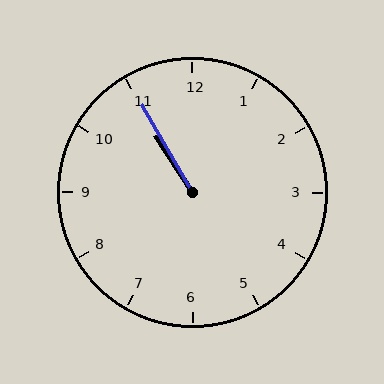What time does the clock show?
10:55.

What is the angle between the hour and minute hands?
Approximately 2 degrees.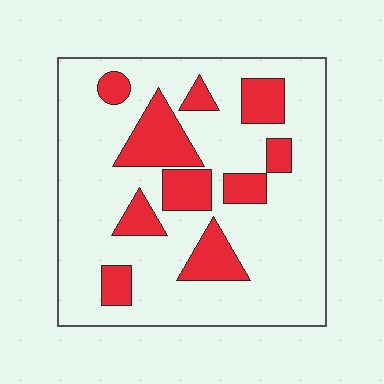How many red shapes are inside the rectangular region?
10.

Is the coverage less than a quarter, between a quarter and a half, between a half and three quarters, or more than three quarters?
Less than a quarter.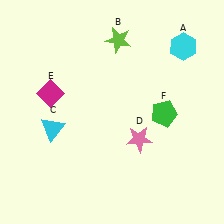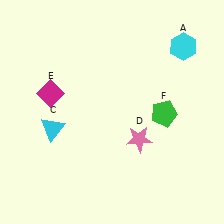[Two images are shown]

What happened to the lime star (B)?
The lime star (B) was removed in Image 2. It was in the top-right area of Image 1.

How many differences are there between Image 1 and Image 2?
There is 1 difference between the two images.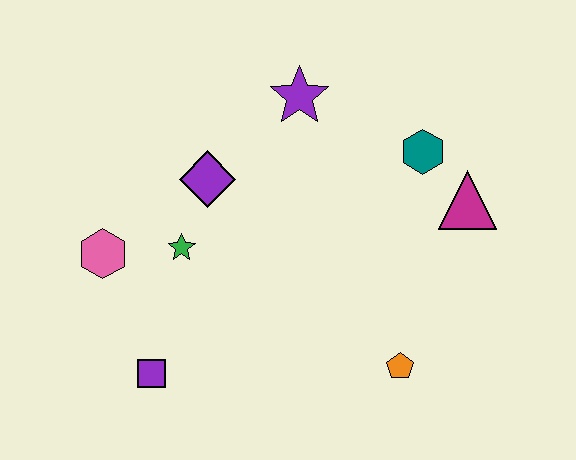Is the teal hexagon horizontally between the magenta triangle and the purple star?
Yes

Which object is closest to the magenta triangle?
The teal hexagon is closest to the magenta triangle.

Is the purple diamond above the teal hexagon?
No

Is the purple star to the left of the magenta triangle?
Yes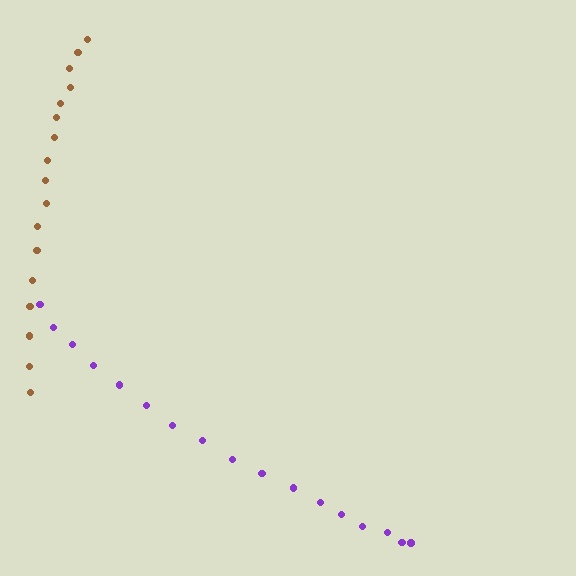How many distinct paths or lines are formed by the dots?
There are 2 distinct paths.